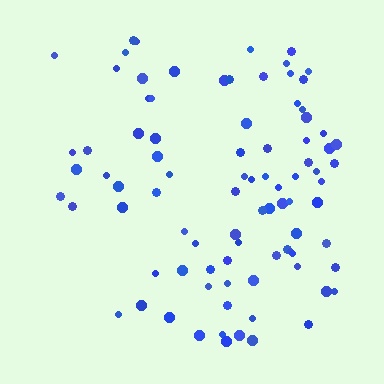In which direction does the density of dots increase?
From left to right, with the right side densest.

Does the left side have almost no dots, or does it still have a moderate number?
Still a moderate number, just noticeably fewer than the right.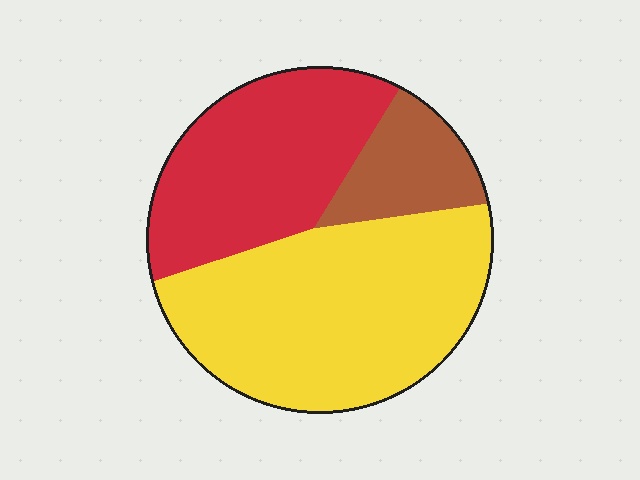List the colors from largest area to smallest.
From largest to smallest: yellow, red, brown.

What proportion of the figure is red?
Red takes up about one third (1/3) of the figure.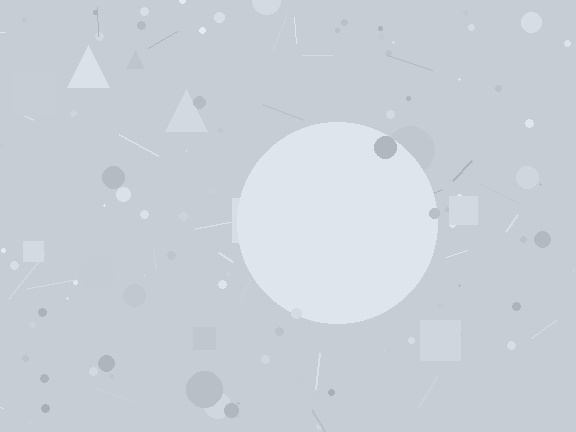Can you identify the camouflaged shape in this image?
The camouflaged shape is a circle.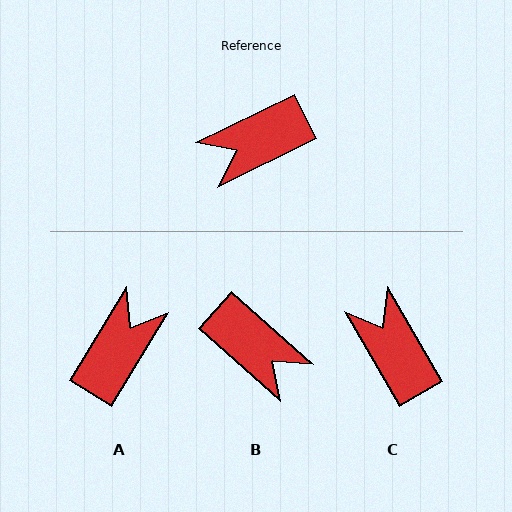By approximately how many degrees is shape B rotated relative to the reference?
Approximately 112 degrees counter-clockwise.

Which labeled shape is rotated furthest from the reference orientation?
A, about 148 degrees away.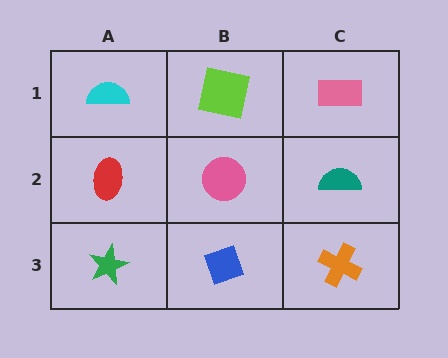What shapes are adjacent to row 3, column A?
A red ellipse (row 2, column A), a blue diamond (row 3, column B).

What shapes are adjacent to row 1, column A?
A red ellipse (row 2, column A), a lime square (row 1, column B).